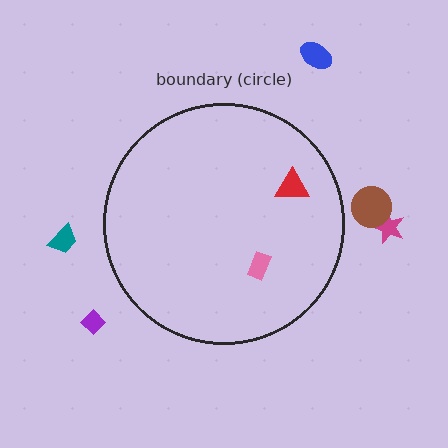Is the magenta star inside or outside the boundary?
Outside.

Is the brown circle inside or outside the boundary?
Outside.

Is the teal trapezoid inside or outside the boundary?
Outside.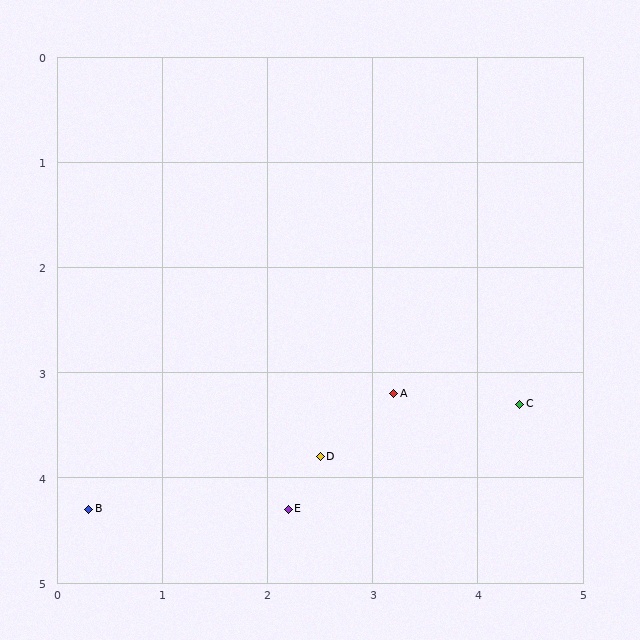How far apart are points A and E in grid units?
Points A and E are about 1.5 grid units apart.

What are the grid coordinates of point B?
Point B is at approximately (0.3, 4.3).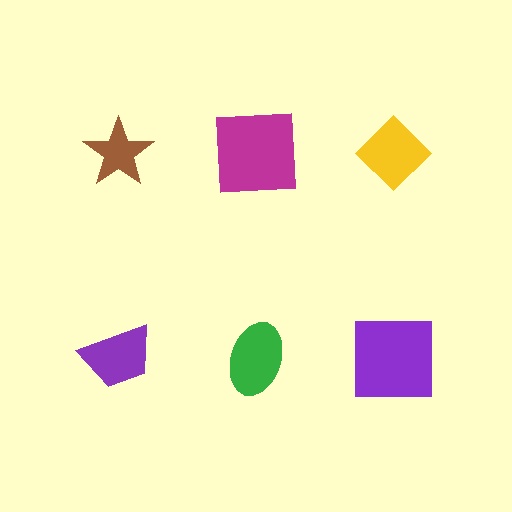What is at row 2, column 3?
A purple square.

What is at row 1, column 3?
A yellow diamond.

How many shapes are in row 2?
3 shapes.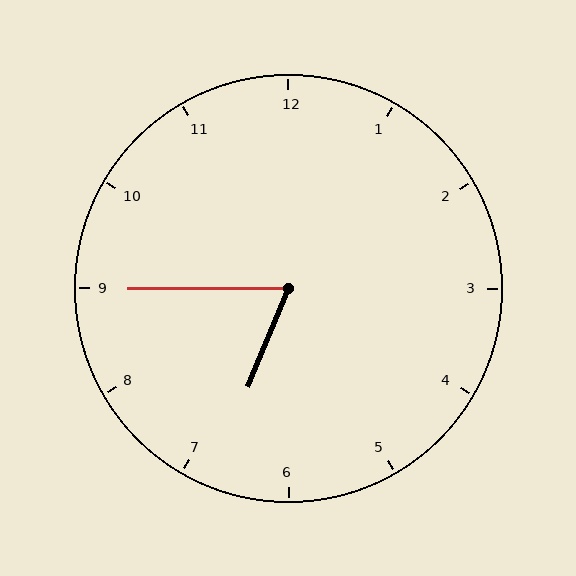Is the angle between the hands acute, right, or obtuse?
It is acute.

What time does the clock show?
6:45.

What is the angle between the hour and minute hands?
Approximately 68 degrees.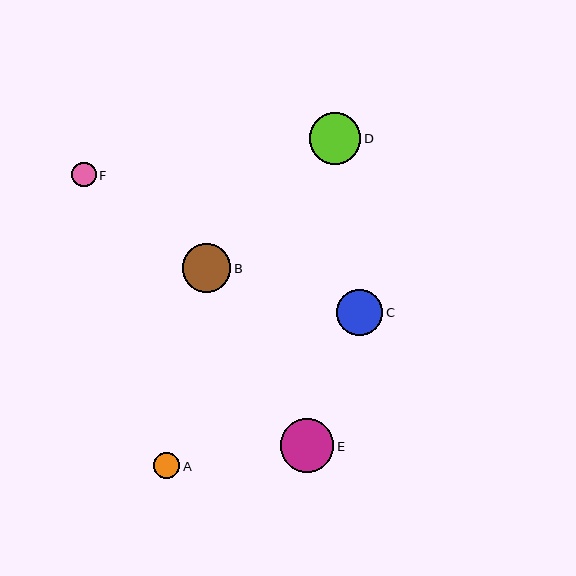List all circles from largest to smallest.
From largest to smallest: E, D, B, C, A, F.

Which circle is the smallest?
Circle F is the smallest with a size of approximately 24 pixels.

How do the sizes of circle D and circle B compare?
Circle D and circle B are approximately the same size.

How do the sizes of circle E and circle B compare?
Circle E and circle B are approximately the same size.